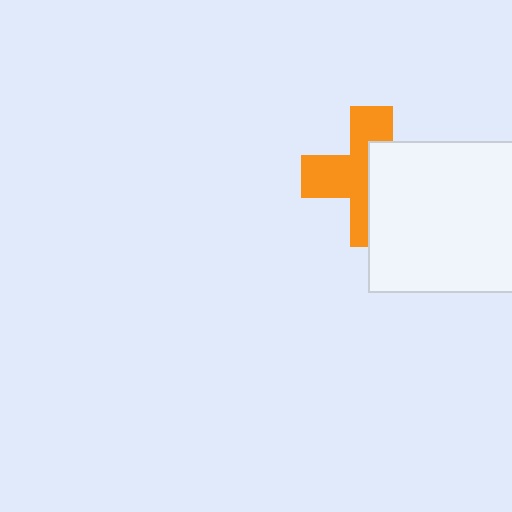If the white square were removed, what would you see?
You would see the complete orange cross.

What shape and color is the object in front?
The object in front is a white square.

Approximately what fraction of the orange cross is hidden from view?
Roughly 46% of the orange cross is hidden behind the white square.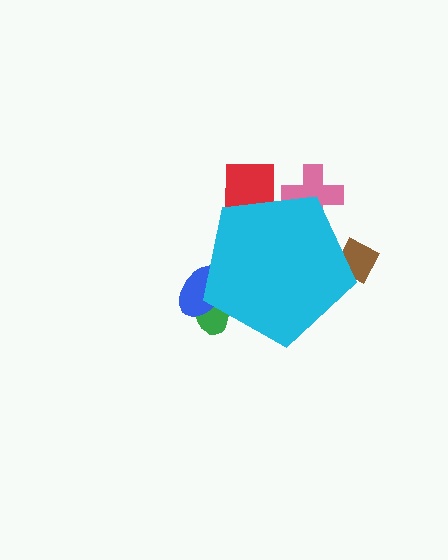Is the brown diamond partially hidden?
Yes, the brown diamond is partially hidden behind the cyan pentagon.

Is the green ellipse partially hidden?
Yes, the green ellipse is partially hidden behind the cyan pentagon.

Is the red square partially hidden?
Yes, the red square is partially hidden behind the cyan pentagon.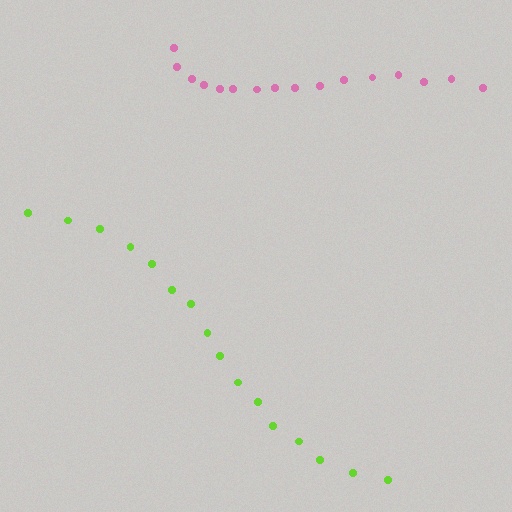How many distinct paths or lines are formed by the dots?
There are 2 distinct paths.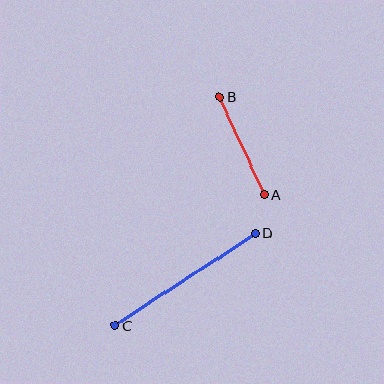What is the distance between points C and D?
The distance is approximately 168 pixels.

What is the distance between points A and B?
The distance is approximately 107 pixels.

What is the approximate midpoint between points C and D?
The midpoint is at approximately (185, 279) pixels.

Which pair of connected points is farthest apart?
Points C and D are farthest apart.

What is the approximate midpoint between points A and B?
The midpoint is at approximately (242, 146) pixels.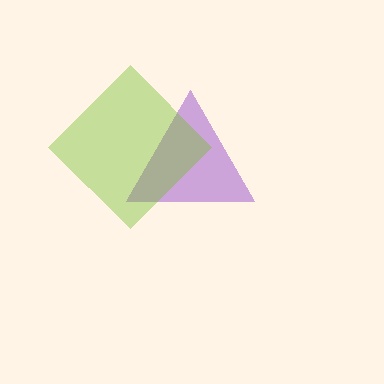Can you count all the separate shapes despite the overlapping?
Yes, there are 2 separate shapes.